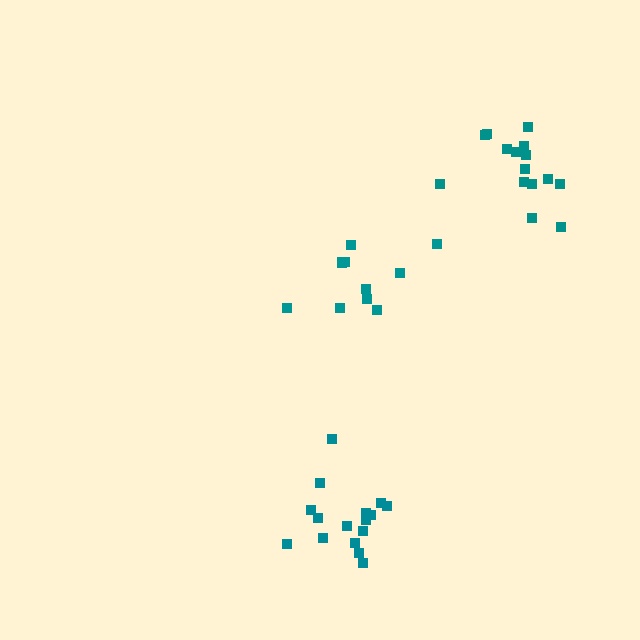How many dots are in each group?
Group 1: 16 dots, Group 2: 10 dots, Group 3: 15 dots (41 total).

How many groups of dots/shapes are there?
There are 3 groups.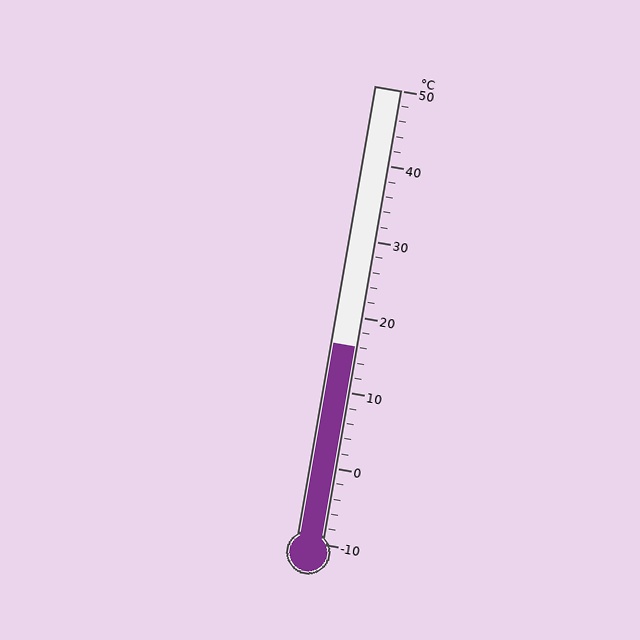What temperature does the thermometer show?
The thermometer shows approximately 16°C.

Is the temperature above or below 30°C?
The temperature is below 30°C.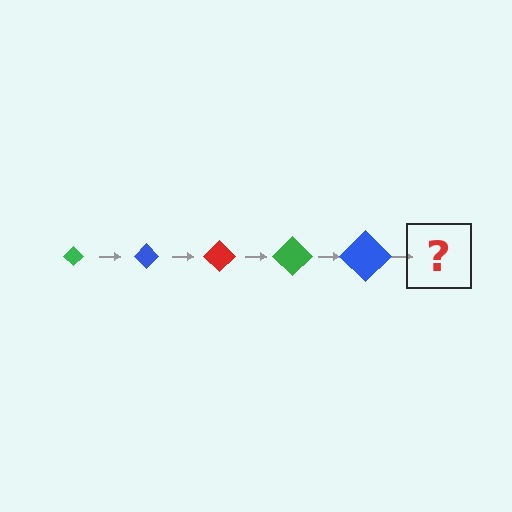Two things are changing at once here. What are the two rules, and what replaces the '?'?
The two rules are that the diamond grows larger each step and the color cycles through green, blue, and red. The '?' should be a red diamond, larger than the previous one.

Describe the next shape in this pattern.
It should be a red diamond, larger than the previous one.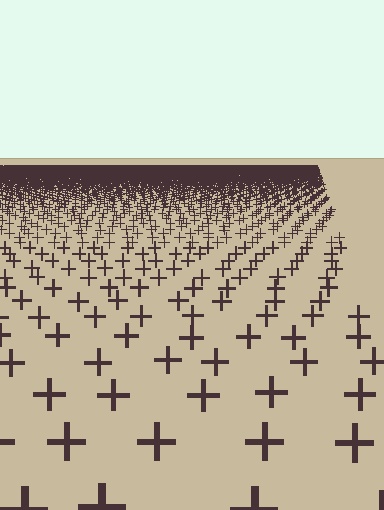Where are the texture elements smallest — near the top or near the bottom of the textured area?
Near the top.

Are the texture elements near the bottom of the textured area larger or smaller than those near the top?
Larger. Near the bottom, elements are closer to the viewer and appear at a bigger on-screen size.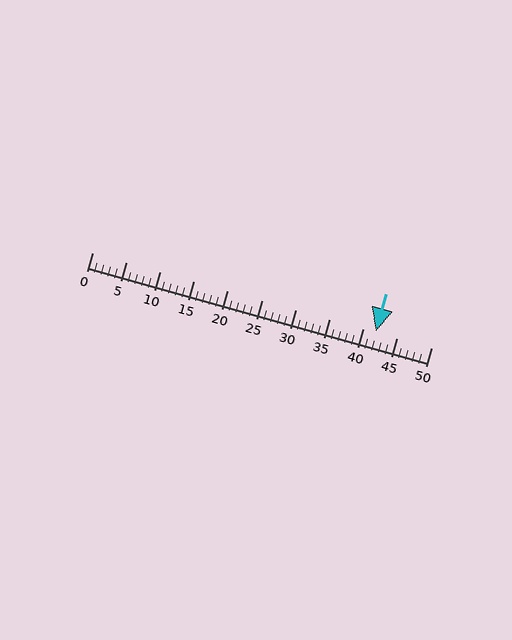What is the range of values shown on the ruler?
The ruler shows values from 0 to 50.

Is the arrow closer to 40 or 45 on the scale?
The arrow is closer to 40.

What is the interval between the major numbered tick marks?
The major tick marks are spaced 5 units apart.